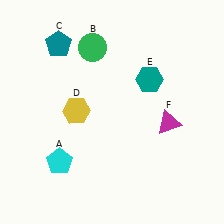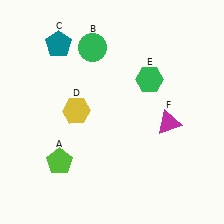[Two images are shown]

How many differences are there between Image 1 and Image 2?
There are 2 differences between the two images.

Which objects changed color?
A changed from cyan to lime. E changed from teal to green.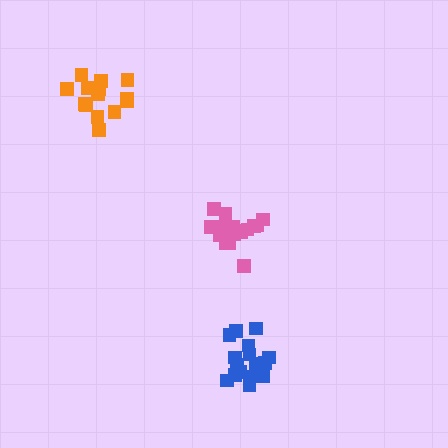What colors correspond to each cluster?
The clusters are colored: pink, blue, orange.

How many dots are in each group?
Group 1: 19 dots, Group 2: 16 dots, Group 3: 14 dots (49 total).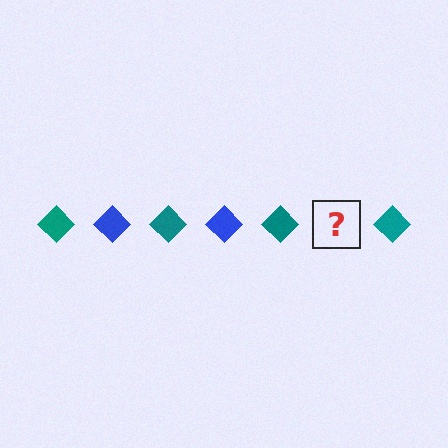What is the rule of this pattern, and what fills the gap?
The rule is that the pattern cycles through teal, blue diamonds. The gap should be filled with a blue diamond.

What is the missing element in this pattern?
The missing element is a blue diamond.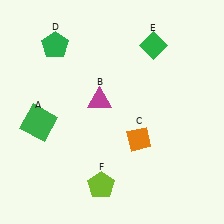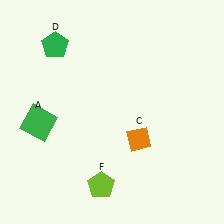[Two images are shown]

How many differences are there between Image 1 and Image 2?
There are 2 differences between the two images.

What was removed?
The green diamond (E), the magenta triangle (B) were removed in Image 2.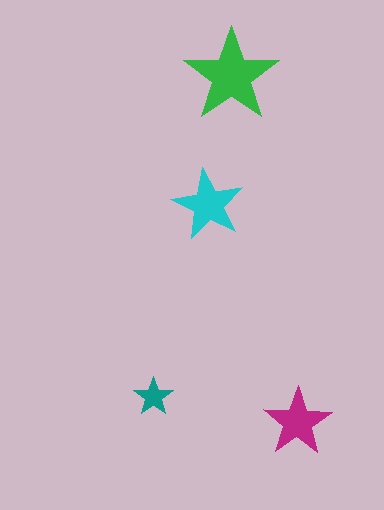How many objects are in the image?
There are 4 objects in the image.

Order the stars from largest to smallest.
the green one, the cyan one, the magenta one, the teal one.